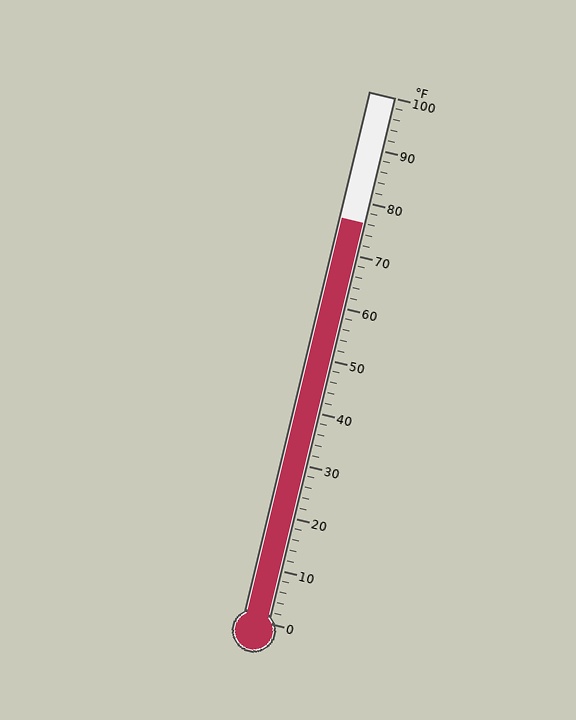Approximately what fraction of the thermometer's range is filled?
The thermometer is filled to approximately 75% of its range.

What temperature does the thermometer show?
The thermometer shows approximately 76°F.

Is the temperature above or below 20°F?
The temperature is above 20°F.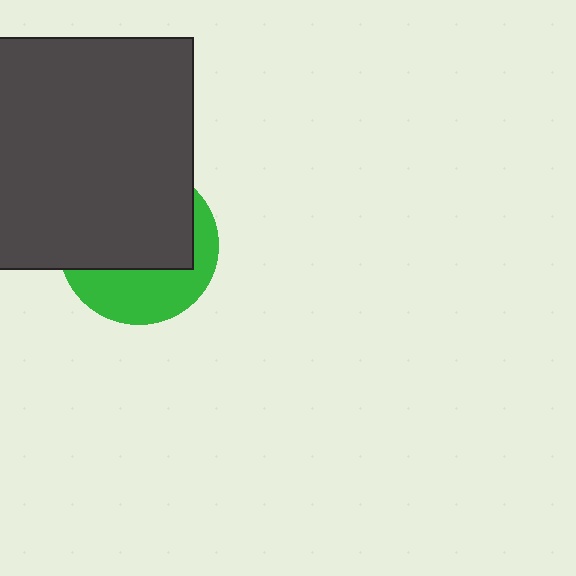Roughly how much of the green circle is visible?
A small part of it is visible (roughly 39%).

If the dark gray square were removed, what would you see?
You would see the complete green circle.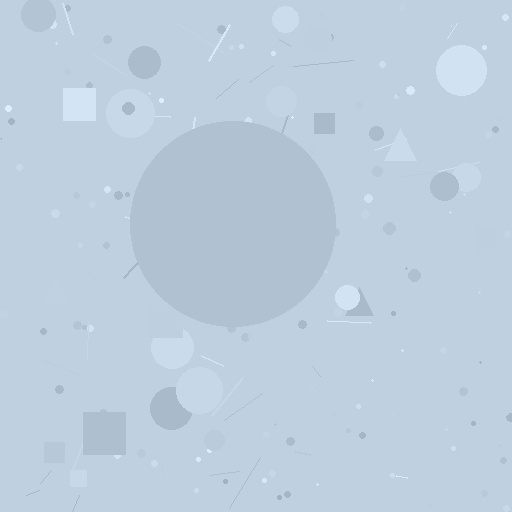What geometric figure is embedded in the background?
A circle is embedded in the background.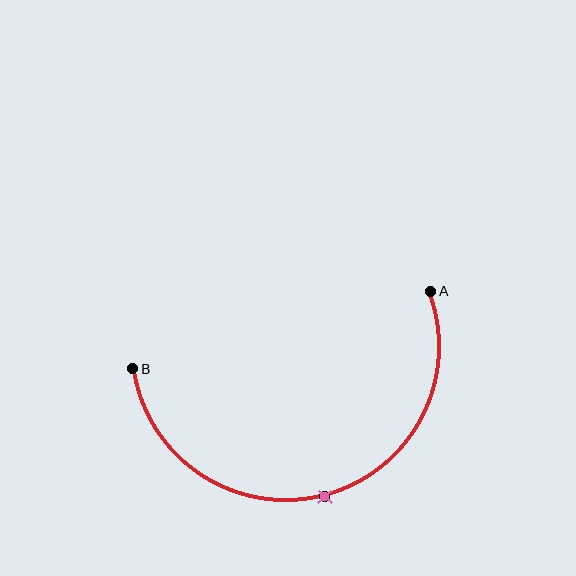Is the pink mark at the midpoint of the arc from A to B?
Yes. The pink mark lies on the arc at equal arc-length from both A and B — it is the arc midpoint.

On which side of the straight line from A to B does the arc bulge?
The arc bulges below the straight line connecting A and B.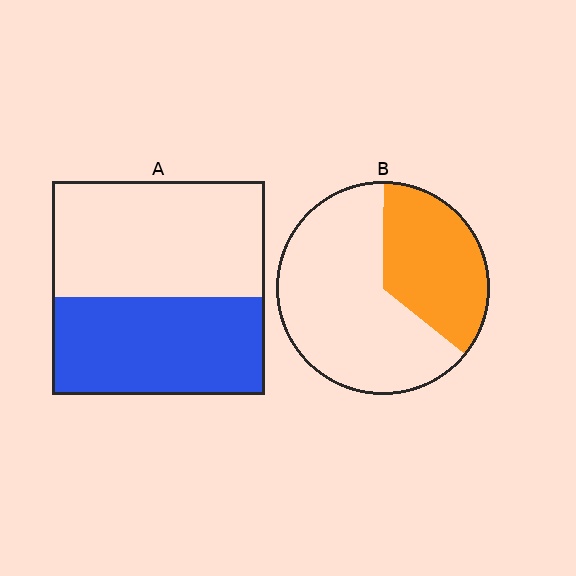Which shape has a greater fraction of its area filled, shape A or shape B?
Shape A.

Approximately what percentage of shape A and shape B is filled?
A is approximately 45% and B is approximately 35%.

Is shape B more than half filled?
No.